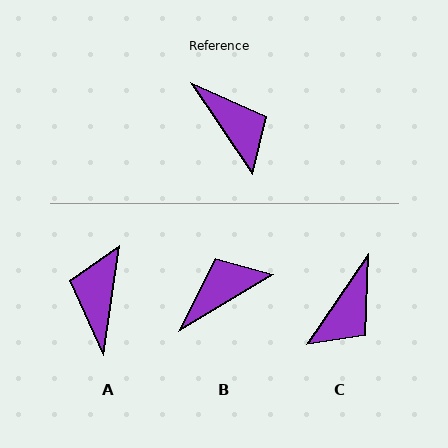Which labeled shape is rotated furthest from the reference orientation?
A, about 138 degrees away.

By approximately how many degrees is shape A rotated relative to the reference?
Approximately 138 degrees counter-clockwise.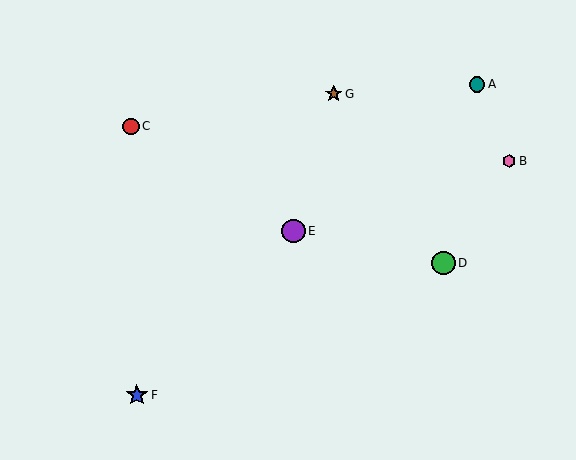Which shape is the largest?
The green circle (labeled D) is the largest.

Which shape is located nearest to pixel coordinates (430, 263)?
The green circle (labeled D) at (444, 263) is nearest to that location.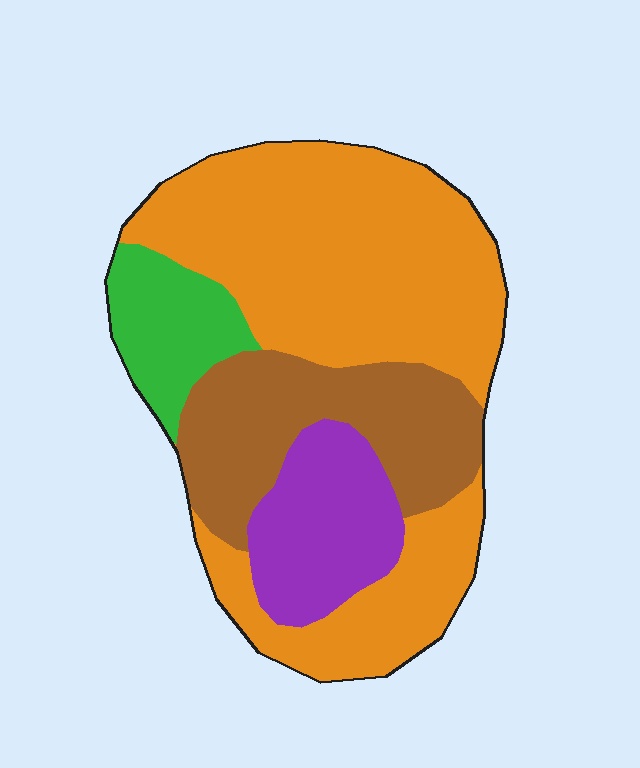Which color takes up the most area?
Orange, at roughly 55%.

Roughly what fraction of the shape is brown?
Brown covers around 20% of the shape.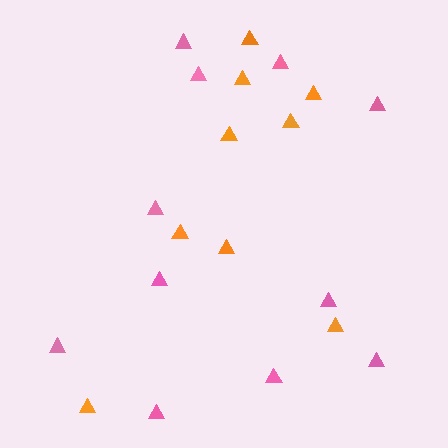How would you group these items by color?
There are 2 groups: one group of pink triangles (11) and one group of orange triangles (9).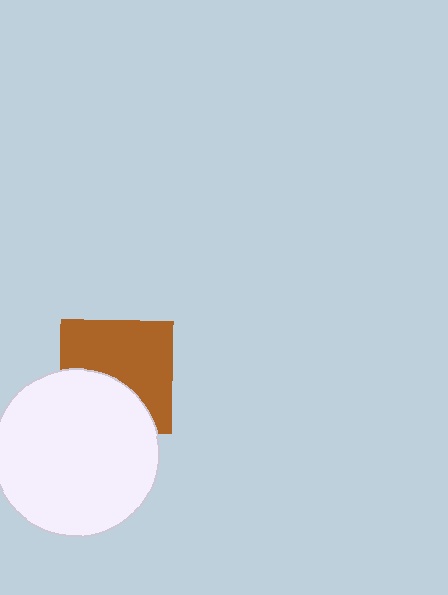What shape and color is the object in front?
The object in front is a white circle.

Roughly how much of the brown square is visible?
About half of it is visible (roughly 61%).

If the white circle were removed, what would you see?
You would see the complete brown square.